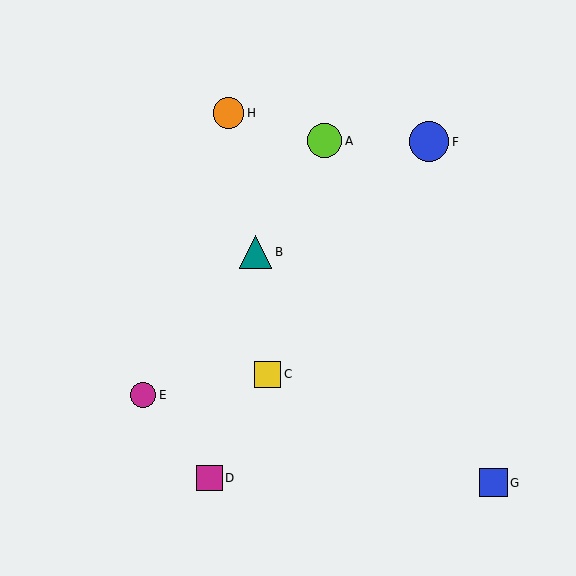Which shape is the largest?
The blue circle (labeled F) is the largest.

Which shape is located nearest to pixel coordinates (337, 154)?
The lime circle (labeled A) at (325, 141) is nearest to that location.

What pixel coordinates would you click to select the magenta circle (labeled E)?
Click at (143, 395) to select the magenta circle E.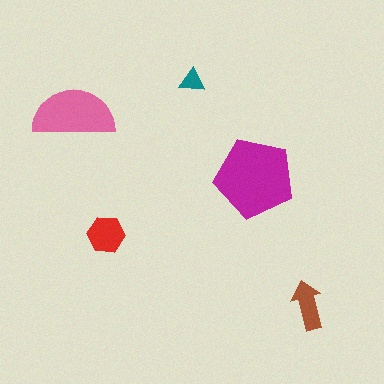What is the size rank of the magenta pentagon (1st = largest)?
1st.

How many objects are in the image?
There are 5 objects in the image.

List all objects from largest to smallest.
The magenta pentagon, the pink semicircle, the red hexagon, the brown arrow, the teal triangle.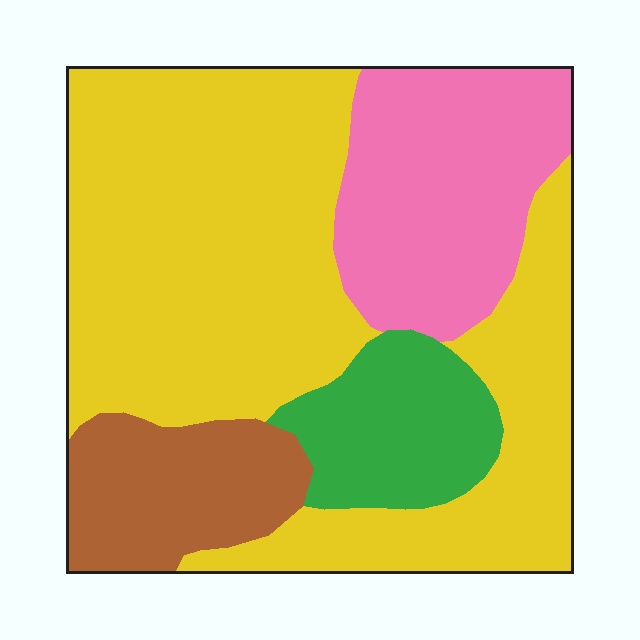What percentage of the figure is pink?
Pink takes up between a sixth and a third of the figure.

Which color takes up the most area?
Yellow, at roughly 55%.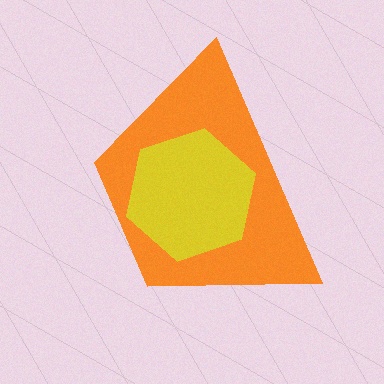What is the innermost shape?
The yellow hexagon.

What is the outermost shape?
The orange trapezoid.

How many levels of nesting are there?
2.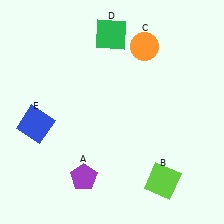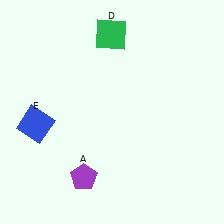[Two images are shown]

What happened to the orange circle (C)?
The orange circle (C) was removed in Image 2. It was in the top-right area of Image 1.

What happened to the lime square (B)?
The lime square (B) was removed in Image 2. It was in the bottom-right area of Image 1.